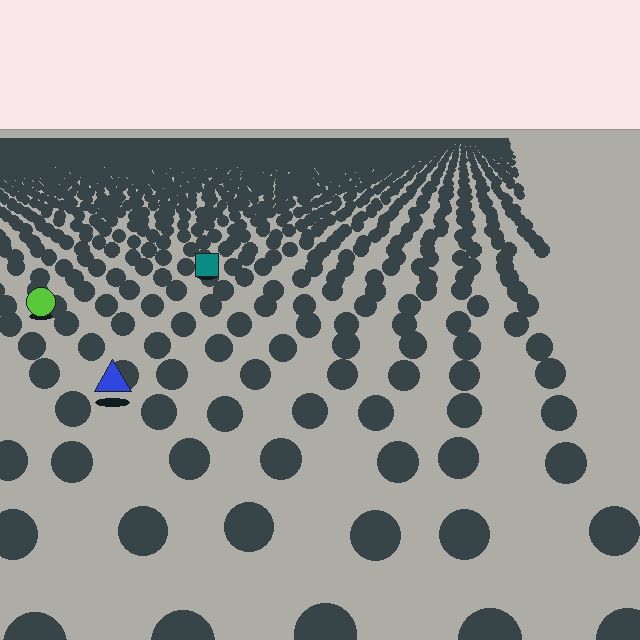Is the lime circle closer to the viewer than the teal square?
Yes. The lime circle is closer — you can tell from the texture gradient: the ground texture is coarser near it.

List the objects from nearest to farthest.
From nearest to farthest: the blue triangle, the lime circle, the teal square.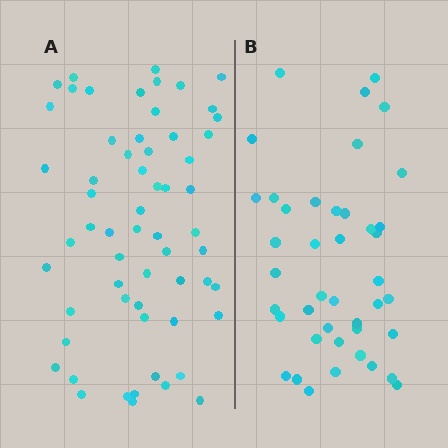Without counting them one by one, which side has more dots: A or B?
Region A (the left region) has more dots.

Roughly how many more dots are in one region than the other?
Region A has approximately 20 more dots than region B.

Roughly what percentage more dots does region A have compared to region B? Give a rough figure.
About 45% more.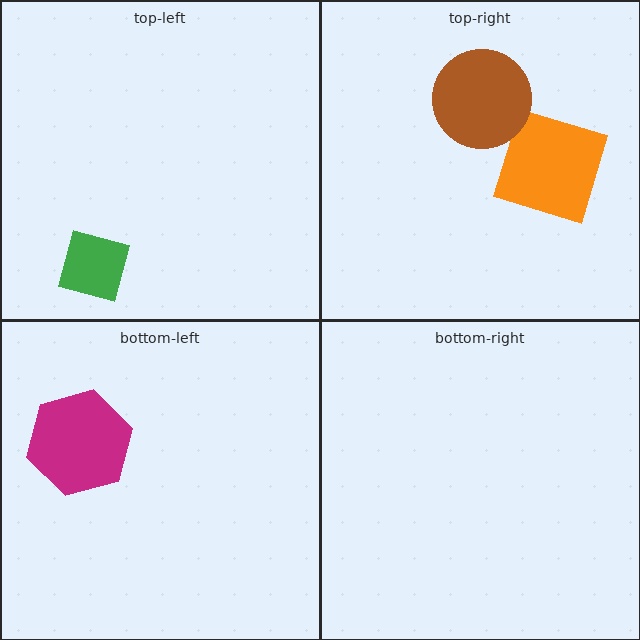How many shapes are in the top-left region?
1.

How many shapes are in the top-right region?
2.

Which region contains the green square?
The top-left region.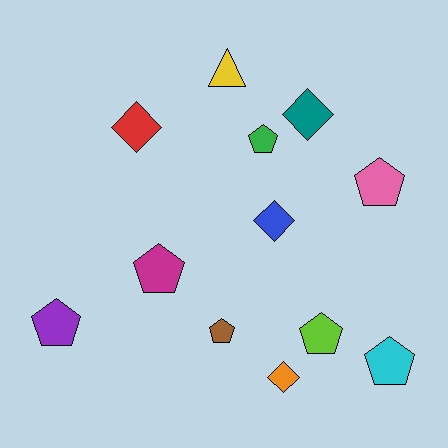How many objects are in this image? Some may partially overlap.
There are 12 objects.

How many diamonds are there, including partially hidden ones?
There are 4 diamonds.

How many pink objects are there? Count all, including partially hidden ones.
There is 1 pink object.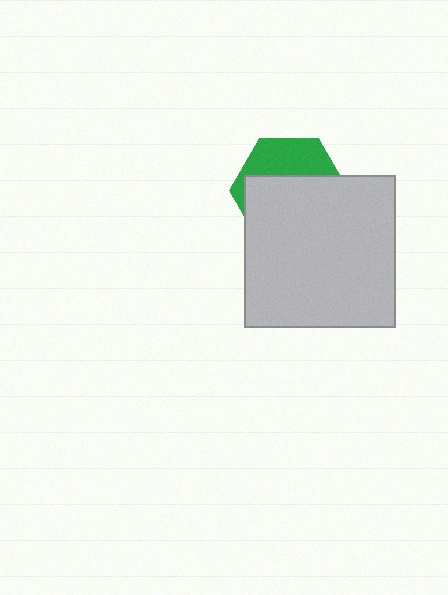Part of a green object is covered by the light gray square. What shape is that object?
It is a hexagon.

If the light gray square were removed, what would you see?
You would see the complete green hexagon.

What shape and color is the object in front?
The object in front is a light gray square.